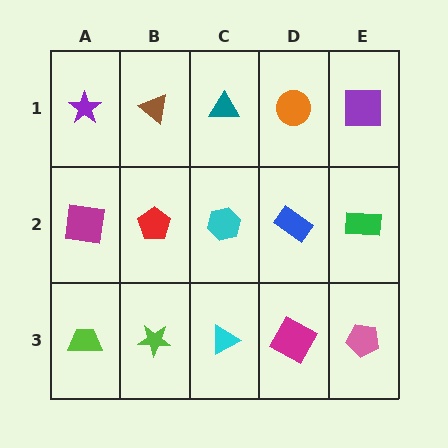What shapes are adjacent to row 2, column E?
A purple square (row 1, column E), a pink pentagon (row 3, column E), a blue rectangle (row 2, column D).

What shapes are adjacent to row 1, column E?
A green rectangle (row 2, column E), an orange circle (row 1, column D).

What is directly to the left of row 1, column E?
An orange circle.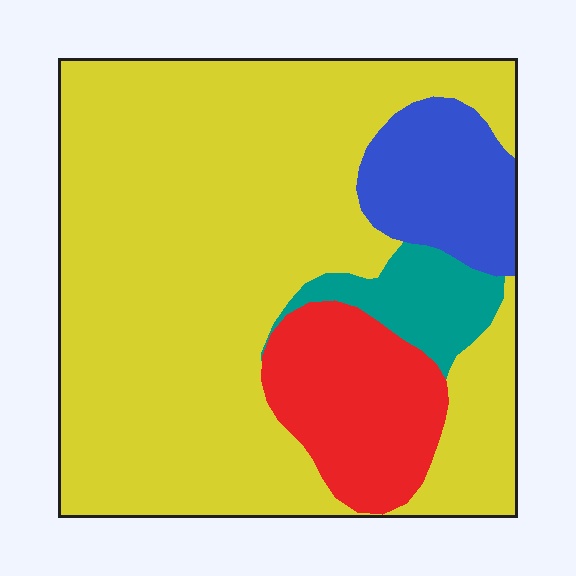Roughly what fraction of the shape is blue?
Blue takes up less than a sixth of the shape.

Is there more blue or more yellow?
Yellow.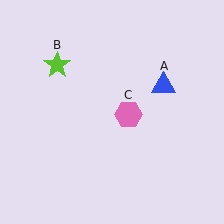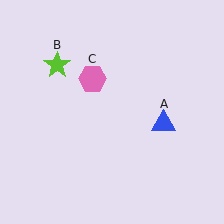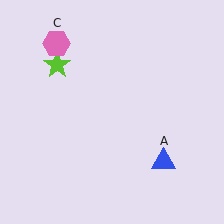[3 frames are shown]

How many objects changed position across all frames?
2 objects changed position: blue triangle (object A), pink hexagon (object C).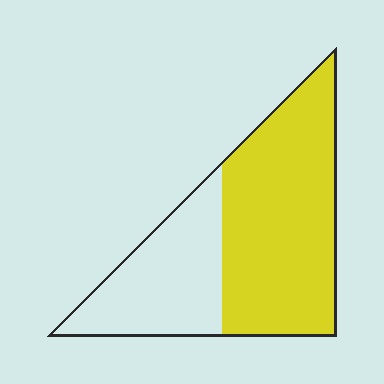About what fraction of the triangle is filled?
About five eighths (5/8).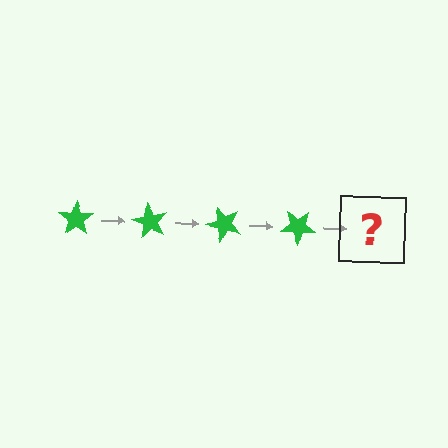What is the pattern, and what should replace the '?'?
The pattern is that the star rotates 60 degrees each step. The '?' should be a green star rotated 240 degrees.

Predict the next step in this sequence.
The next step is a green star rotated 240 degrees.